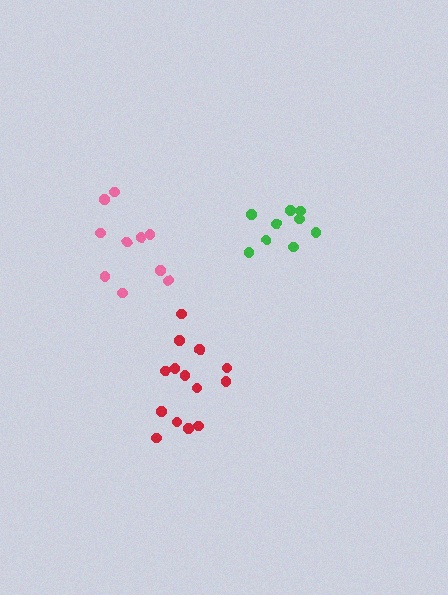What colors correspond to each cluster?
The clusters are colored: green, pink, red.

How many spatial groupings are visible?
There are 3 spatial groupings.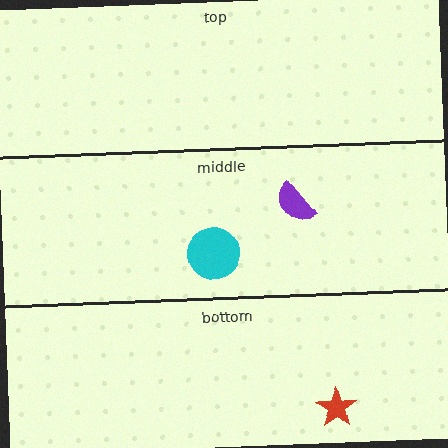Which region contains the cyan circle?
The middle region.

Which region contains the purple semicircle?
The middle region.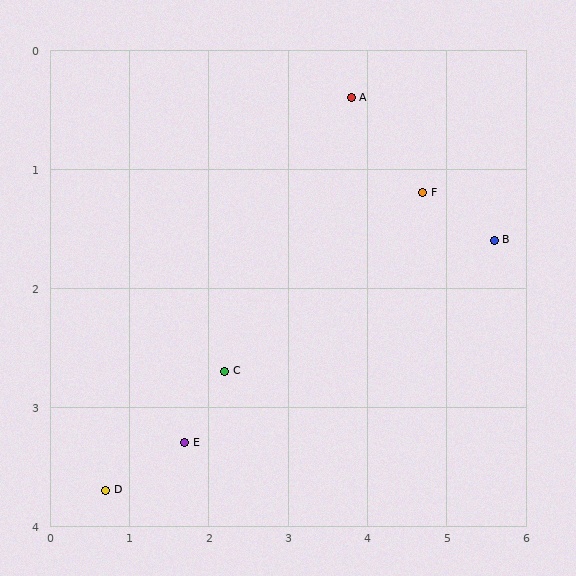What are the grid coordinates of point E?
Point E is at approximately (1.7, 3.3).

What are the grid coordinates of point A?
Point A is at approximately (3.8, 0.4).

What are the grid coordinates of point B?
Point B is at approximately (5.6, 1.6).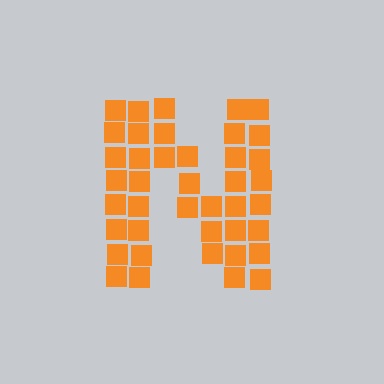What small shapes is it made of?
It is made of small squares.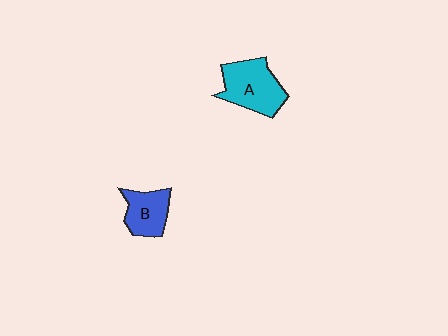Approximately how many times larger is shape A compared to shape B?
Approximately 1.4 times.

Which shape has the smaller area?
Shape B (blue).